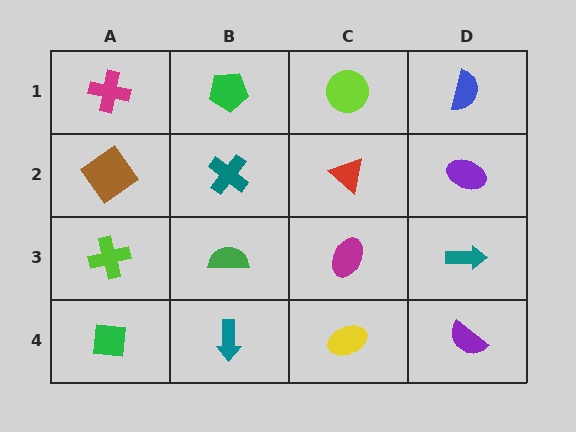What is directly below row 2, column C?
A magenta ellipse.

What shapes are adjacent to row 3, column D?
A purple ellipse (row 2, column D), a purple semicircle (row 4, column D), a magenta ellipse (row 3, column C).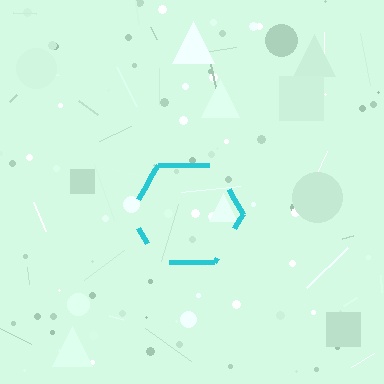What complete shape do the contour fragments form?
The contour fragments form a hexagon.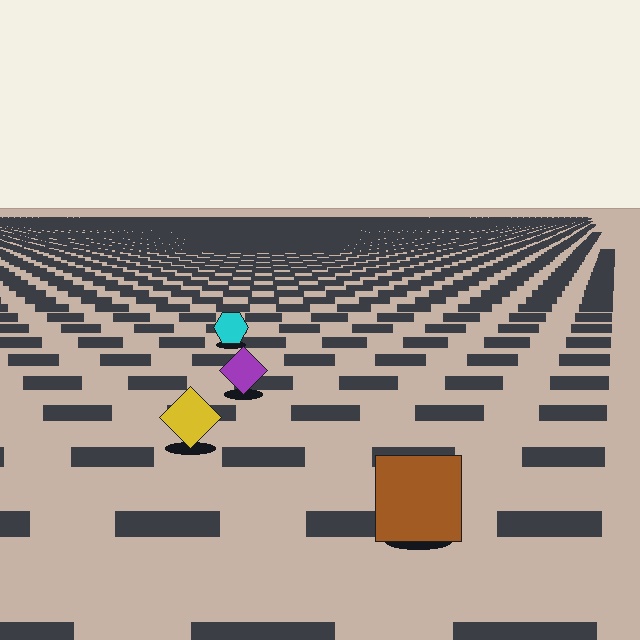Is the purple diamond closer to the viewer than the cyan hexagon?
Yes. The purple diamond is closer — you can tell from the texture gradient: the ground texture is coarser near it.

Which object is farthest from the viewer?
The cyan hexagon is farthest from the viewer. It appears smaller and the ground texture around it is denser.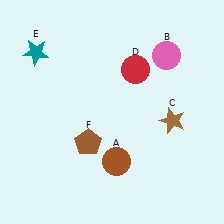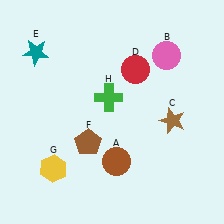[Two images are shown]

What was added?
A yellow hexagon (G), a green cross (H) were added in Image 2.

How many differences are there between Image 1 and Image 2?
There are 2 differences between the two images.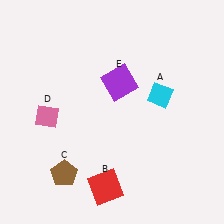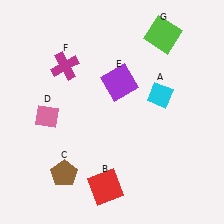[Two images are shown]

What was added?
A magenta cross (F), a lime square (G) were added in Image 2.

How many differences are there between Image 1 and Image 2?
There are 2 differences between the two images.